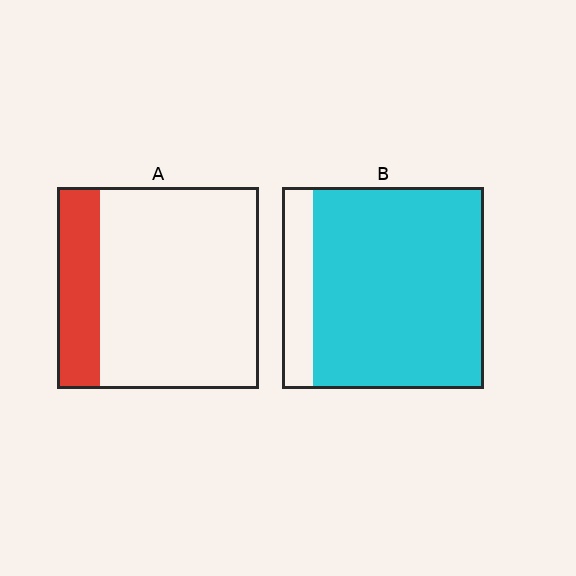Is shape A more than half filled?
No.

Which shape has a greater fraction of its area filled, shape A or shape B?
Shape B.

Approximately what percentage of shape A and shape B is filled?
A is approximately 20% and B is approximately 85%.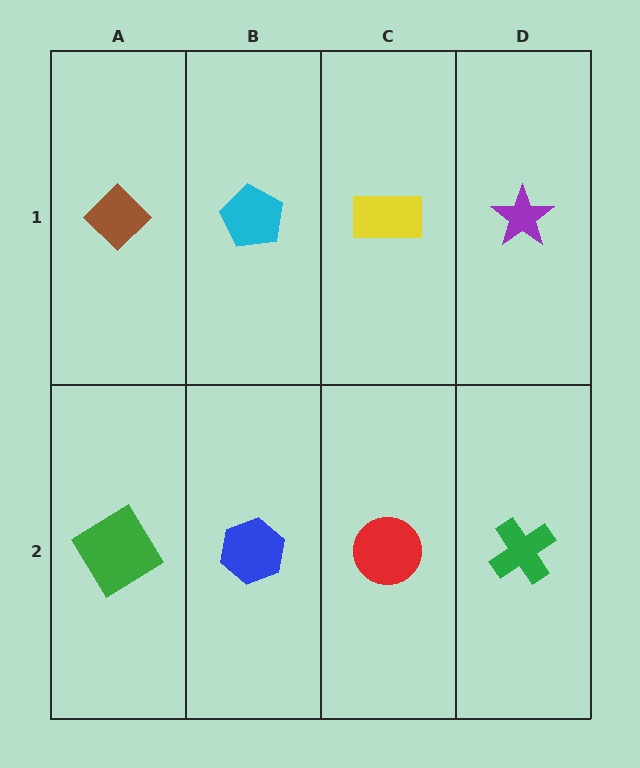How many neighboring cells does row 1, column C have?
3.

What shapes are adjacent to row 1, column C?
A red circle (row 2, column C), a cyan pentagon (row 1, column B), a purple star (row 1, column D).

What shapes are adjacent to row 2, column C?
A yellow rectangle (row 1, column C), a blue hexagon (row 2, column B), a green cross (row 2, column D).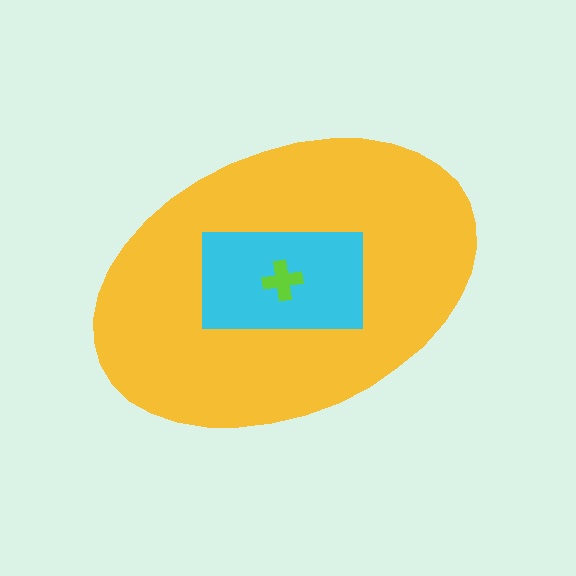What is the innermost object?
The lime cross.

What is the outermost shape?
The yellow ellipse.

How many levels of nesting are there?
3.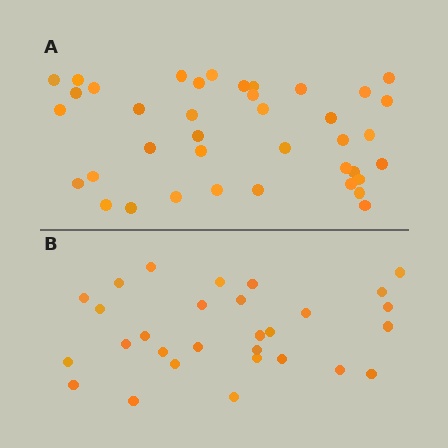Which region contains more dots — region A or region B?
Region A (the top region) has more dots.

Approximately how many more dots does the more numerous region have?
Region A has roughly 10 or so more dots than region B.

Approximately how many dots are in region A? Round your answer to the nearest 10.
About 40 dots. (The exact count is 39, which rounds to 40.)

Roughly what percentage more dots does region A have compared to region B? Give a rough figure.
About 35% more.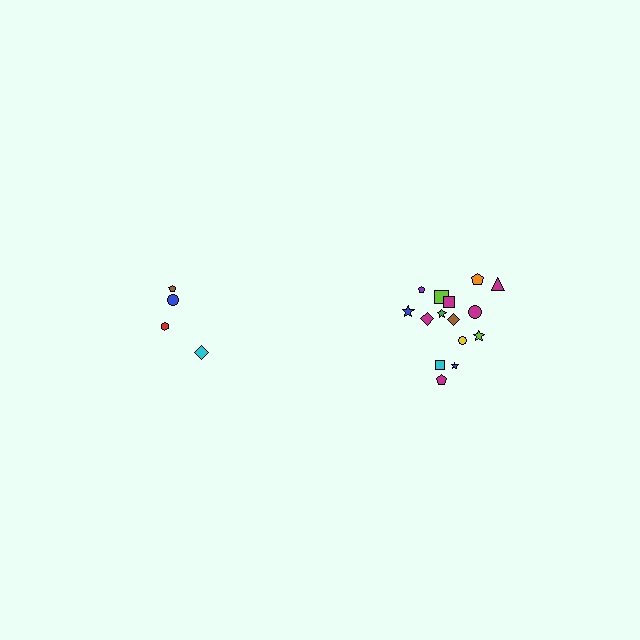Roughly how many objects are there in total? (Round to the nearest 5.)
Roughly 20 objects in total.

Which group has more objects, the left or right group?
The right group.